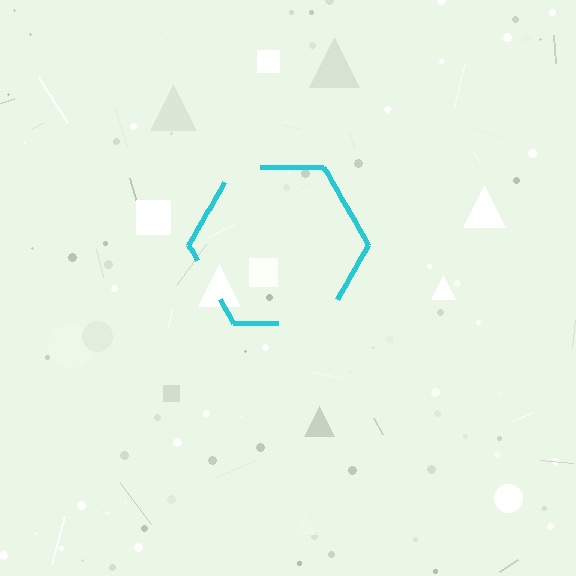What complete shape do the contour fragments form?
The contour fragments form a hexagon.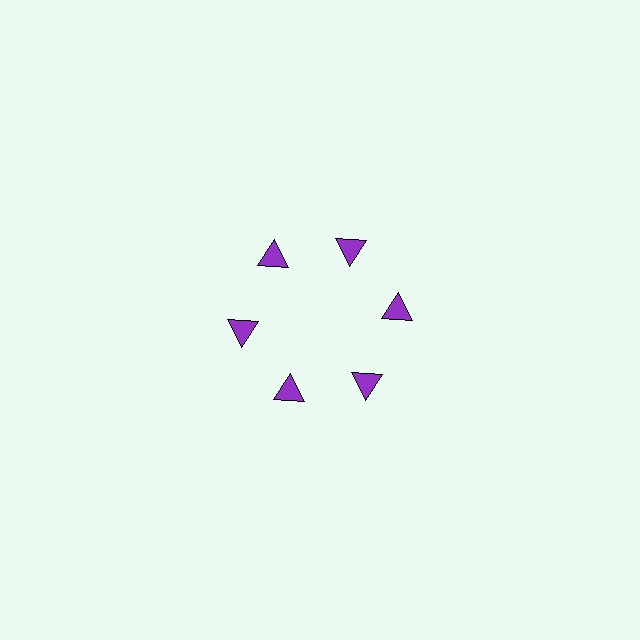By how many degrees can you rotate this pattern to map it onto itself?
The pattern maps onto itself every 60 degrees of rotation.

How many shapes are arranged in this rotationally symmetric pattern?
There are 6 shapes, arranged in 6 groups of 1.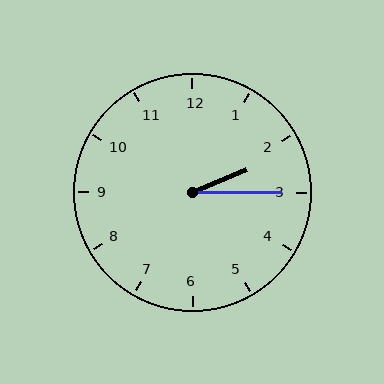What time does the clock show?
2:15.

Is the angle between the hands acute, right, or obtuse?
It is acute.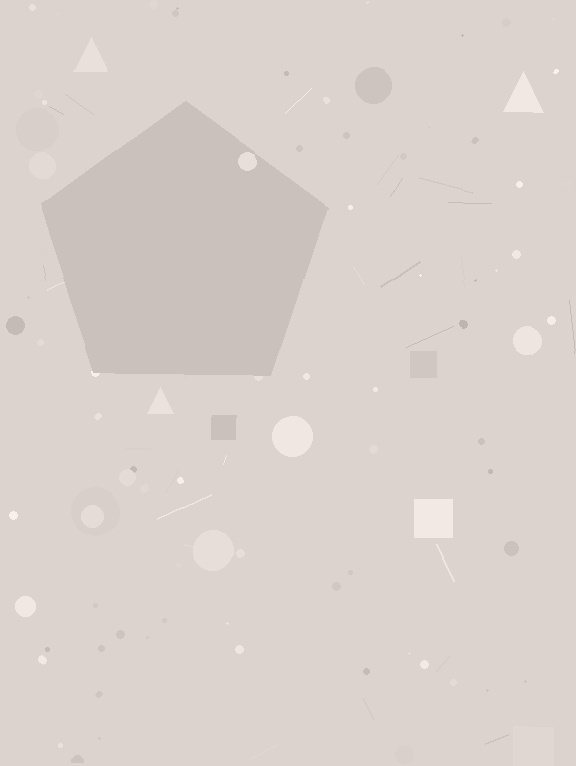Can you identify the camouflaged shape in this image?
The camouflaged shape is a pentagon.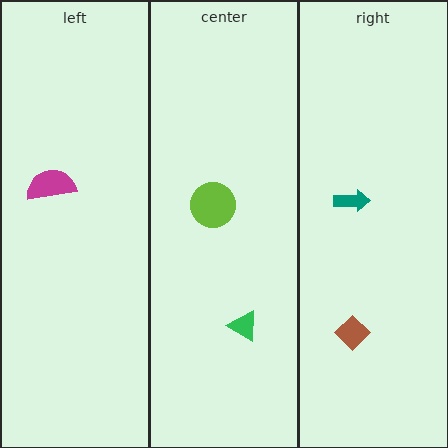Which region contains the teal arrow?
The right region.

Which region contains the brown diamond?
The right region.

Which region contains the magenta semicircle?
The left region.